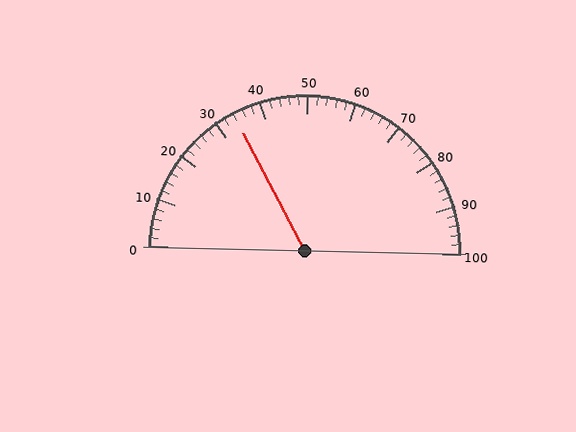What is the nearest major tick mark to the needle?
The nearest major tick mark is 30.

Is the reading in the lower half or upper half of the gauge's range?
The reading is in the lower half of the range (0 to 100).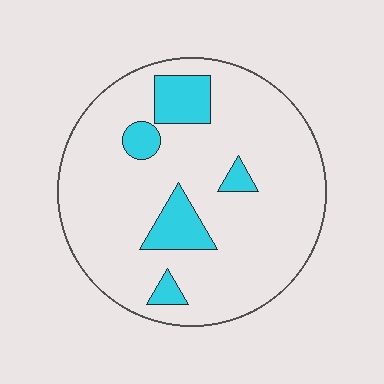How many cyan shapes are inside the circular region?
5.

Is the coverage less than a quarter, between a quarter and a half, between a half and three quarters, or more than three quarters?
Less than a quarter.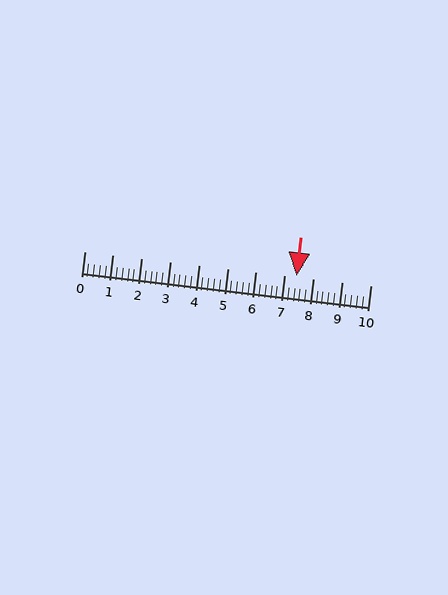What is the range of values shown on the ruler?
The ruler shows values from 0 to 10.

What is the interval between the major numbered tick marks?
The major tick marks are spaced 1 units apart.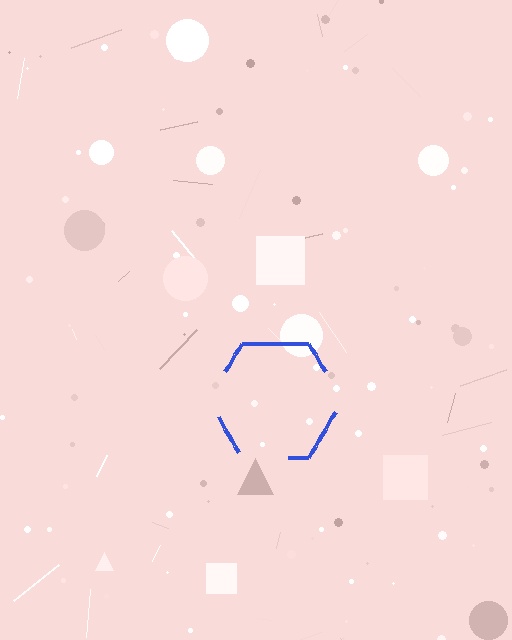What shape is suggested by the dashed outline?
The dashed outline suggests a hexagon.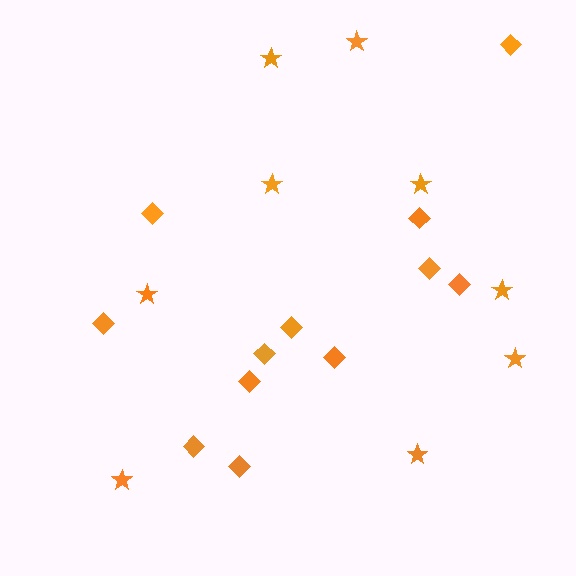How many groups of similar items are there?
There are 2 groups: one group of stars (9) and one group of diamonds (12).